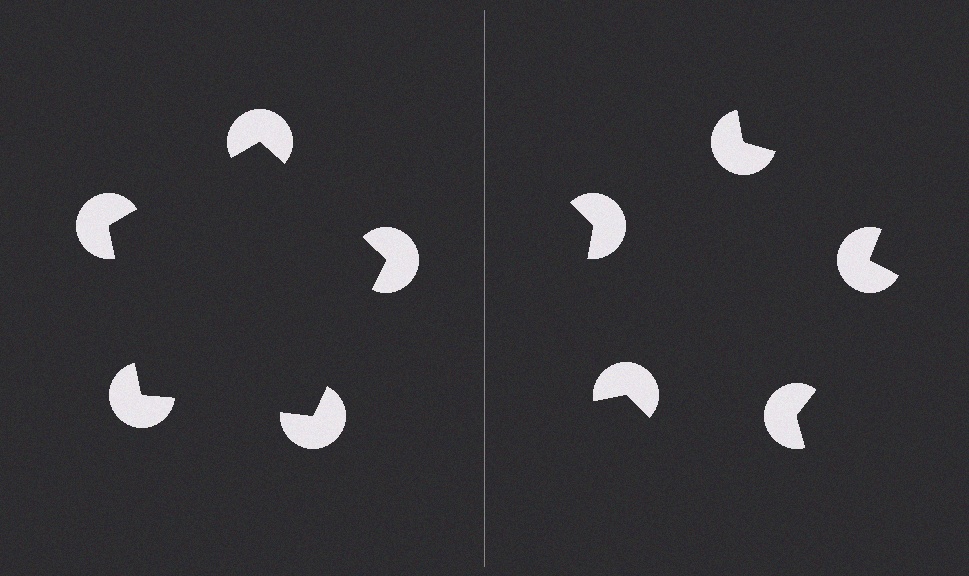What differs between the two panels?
The pac-man discs are positioned identically on both sides; only the wedge orientations differ. On the left they align to a pentagon; on the right they are misaligned.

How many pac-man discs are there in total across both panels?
10 — 5 on each side.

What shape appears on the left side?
An illusory pentagon.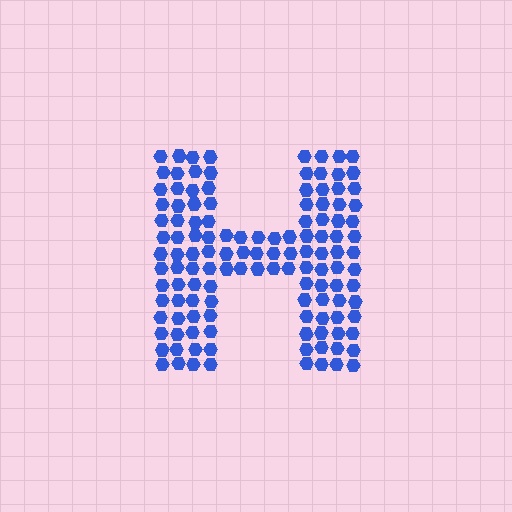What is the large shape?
The large shape is the letter H.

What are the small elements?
The small elements are hexagons.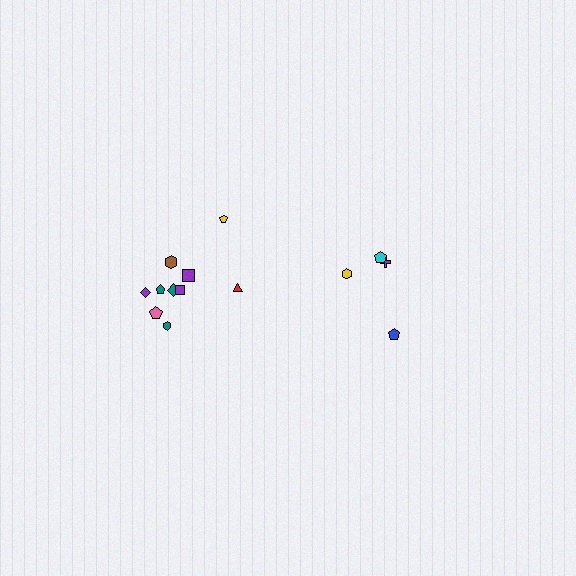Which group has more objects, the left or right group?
The left group.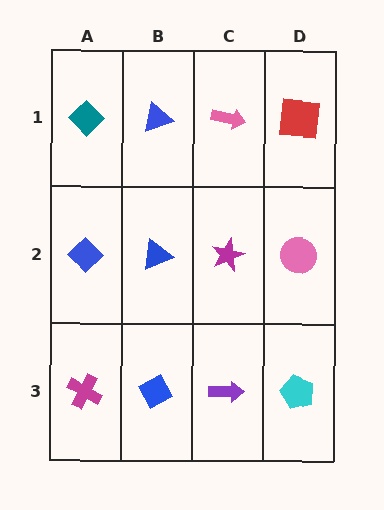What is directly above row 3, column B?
A blue triangle.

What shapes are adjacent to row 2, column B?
A blue triangle (row 1, column B), a blue diamond (row 3, column B), a blue diamond (row 2, column A), a magenta star (row 2, column C).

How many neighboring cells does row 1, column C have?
3.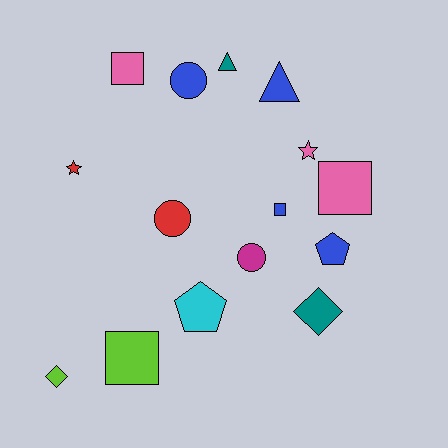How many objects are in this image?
There are 15 objects.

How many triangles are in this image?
There are 2 triangles.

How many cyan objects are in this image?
There is 1 cyan object.